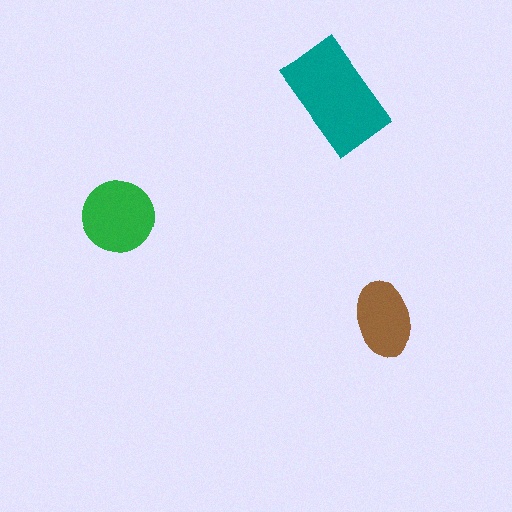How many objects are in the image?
There are 3 objects in the image.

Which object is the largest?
The teal rectangle.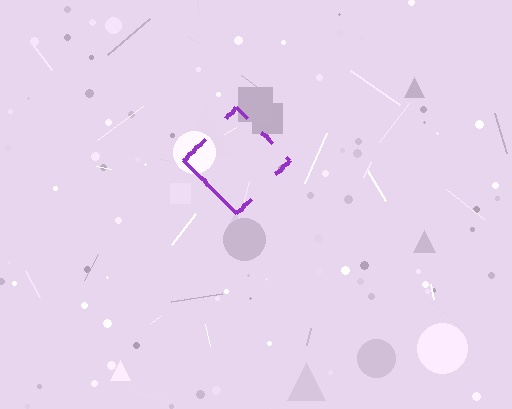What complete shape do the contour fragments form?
The contour fragments form a diamond.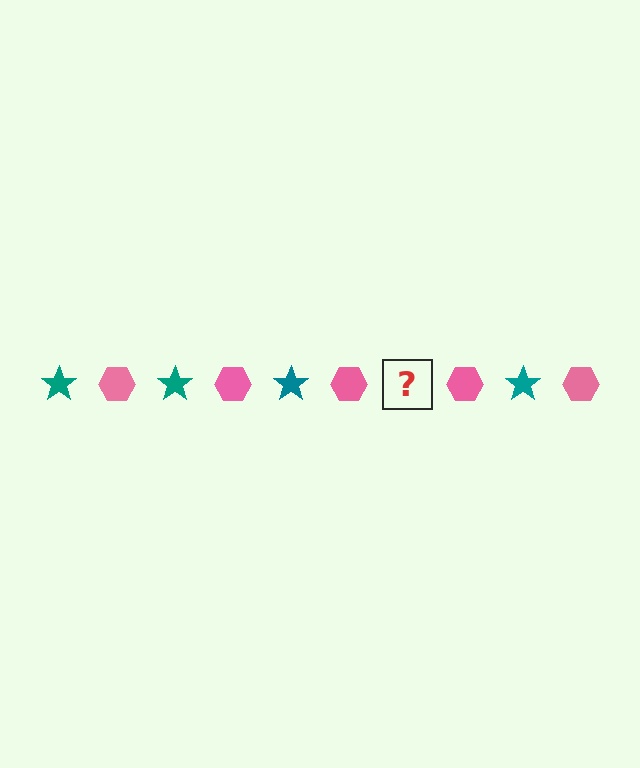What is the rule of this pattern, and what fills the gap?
The rule is that the pattern alternates between teal star and pink hexagon. The gap should be filled with a teal star.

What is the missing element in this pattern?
The missing element is a teal star.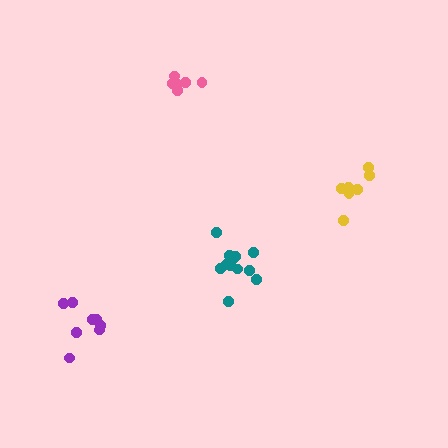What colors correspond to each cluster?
The clusters are colored: purple, pink, teal, yellow.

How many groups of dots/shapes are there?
There are 4 groups.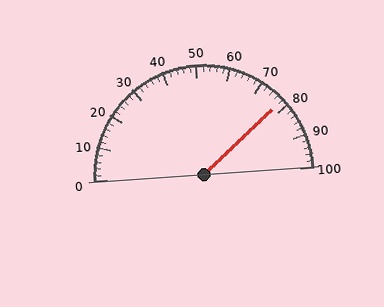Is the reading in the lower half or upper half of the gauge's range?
The reading is in the upper half of the range (0 to 100).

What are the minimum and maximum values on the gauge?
The gauge ranges from 0 to 100.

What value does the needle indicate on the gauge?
The needle indicates approximately 78.